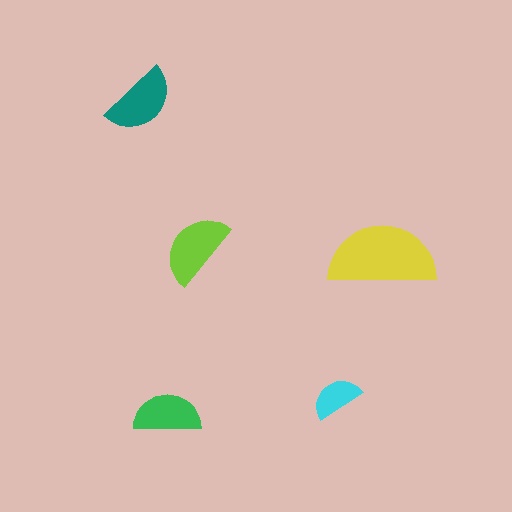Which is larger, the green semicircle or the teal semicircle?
The teal one.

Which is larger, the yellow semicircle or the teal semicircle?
The yellow one.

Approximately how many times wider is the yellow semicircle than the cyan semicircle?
About 2 times wider.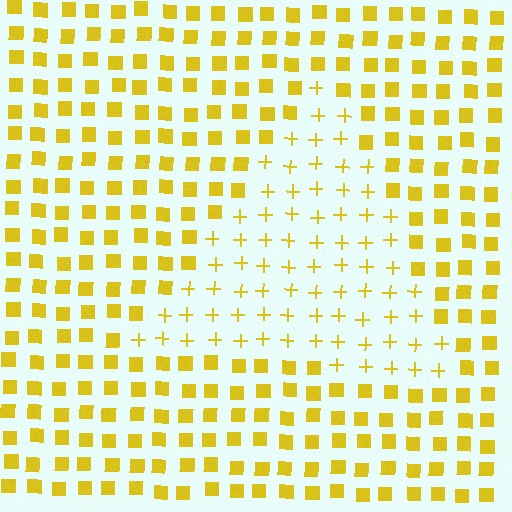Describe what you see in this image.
The image is filled with small yellow elements arranged in a uniform grid. A triangle-shaped region contains plus signs, while the surrounding area contains squares. The boundary is defined purely by the change in element shape.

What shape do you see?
I see a triangle.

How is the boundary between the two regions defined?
The boundary is defined by a change in element shape: plus signs inside vs. squares outside. All elements share the same color and spacing.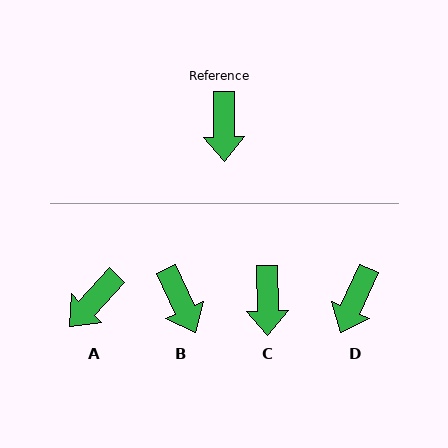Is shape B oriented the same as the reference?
No, it is off by about 25 degrees.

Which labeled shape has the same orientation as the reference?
C.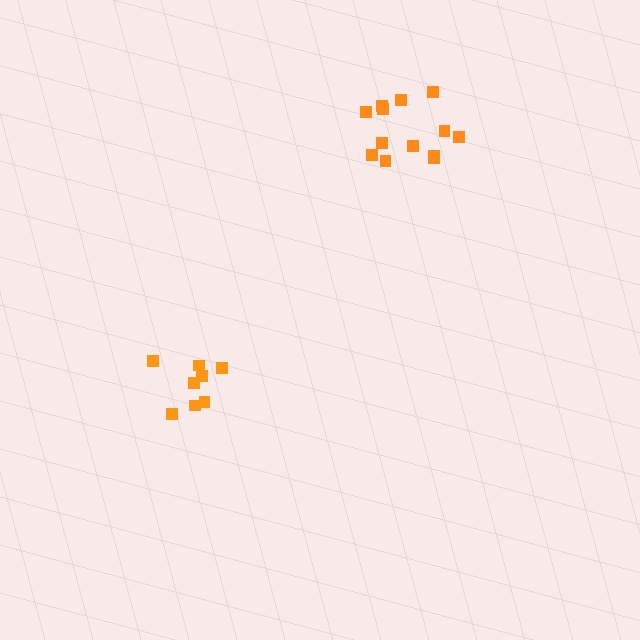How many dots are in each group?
Group 1: 8 dots, Group 2: 13 dots (21 total).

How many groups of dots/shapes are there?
There are 2 groups.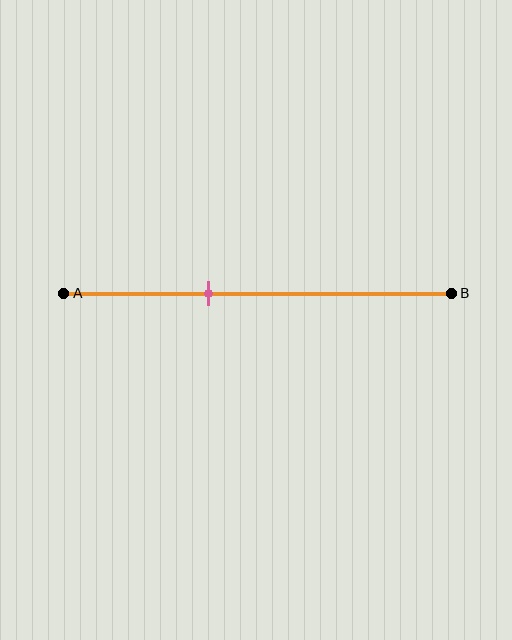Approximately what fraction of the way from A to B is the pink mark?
The pink mark is approximately 35% of the way from A to B.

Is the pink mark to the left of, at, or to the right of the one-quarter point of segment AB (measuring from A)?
The pink mark is to the right of the one-quarter point of segment AB.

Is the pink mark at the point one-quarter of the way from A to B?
No, the mark is at about 35% from A, not at the 25% one-quarter point.